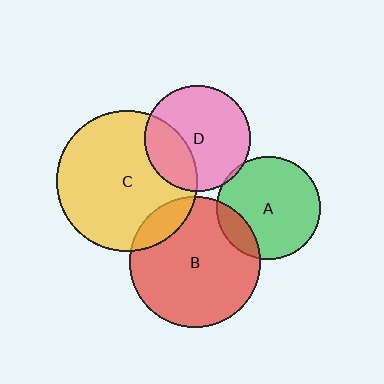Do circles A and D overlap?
Yes.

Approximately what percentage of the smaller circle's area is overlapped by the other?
Approximately 5%.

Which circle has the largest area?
Circle C (yellow).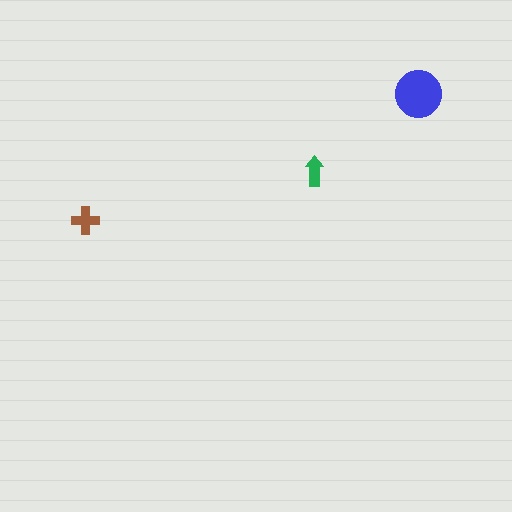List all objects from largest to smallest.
The blue circle, the brown cross, the green arrow.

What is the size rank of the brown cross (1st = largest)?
2nd.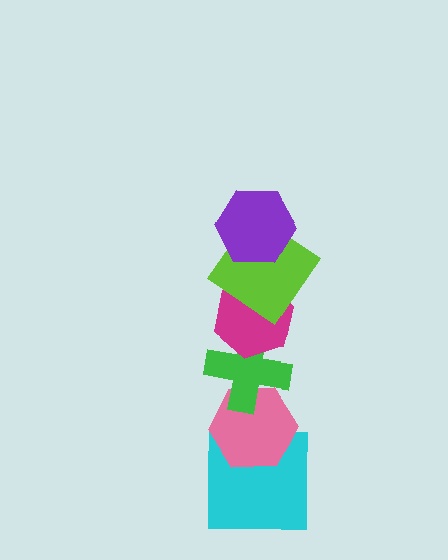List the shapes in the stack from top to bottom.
From top to bottom: the purple hexagon, the lime diamond, the magenta hexagon, the green cross, the pink hexagon, the cyan square.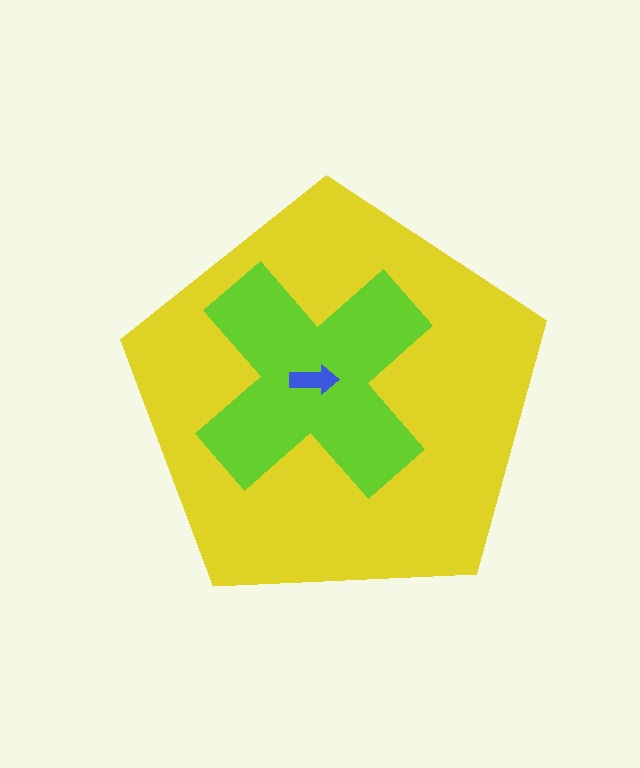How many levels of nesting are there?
3.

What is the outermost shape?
The yellow pentagon.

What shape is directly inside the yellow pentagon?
The lime cross.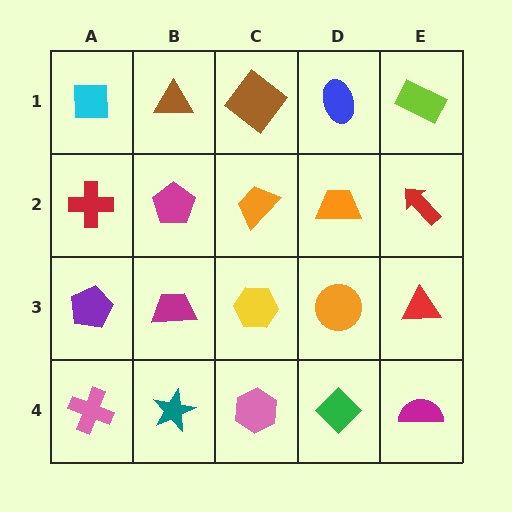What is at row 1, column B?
A brown triangle.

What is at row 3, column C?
A yellow hexagon.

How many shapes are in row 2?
5 shapes.